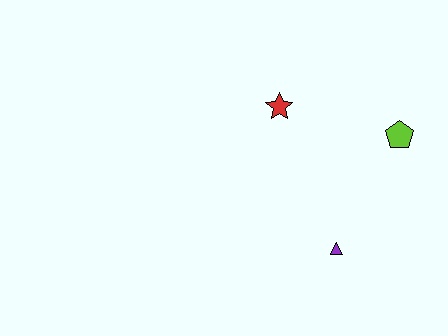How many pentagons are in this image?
There is 1 pentagon.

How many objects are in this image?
There are 3 objects.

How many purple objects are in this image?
There is 1 purple object.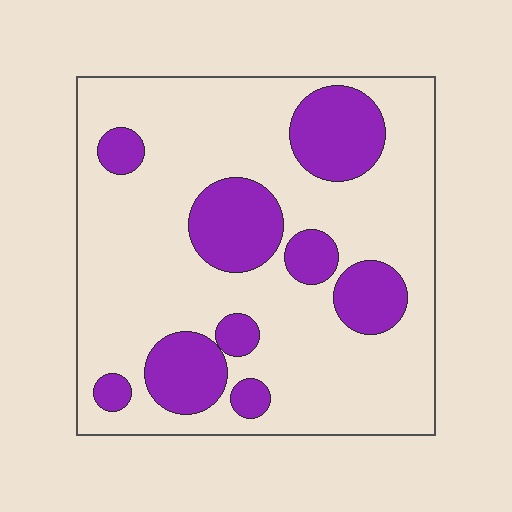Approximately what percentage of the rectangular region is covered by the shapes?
Approximately 25%.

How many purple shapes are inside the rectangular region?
9.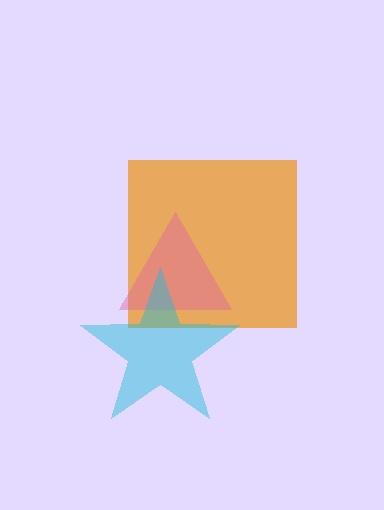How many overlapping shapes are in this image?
There are 3 overlapping shapes in the image.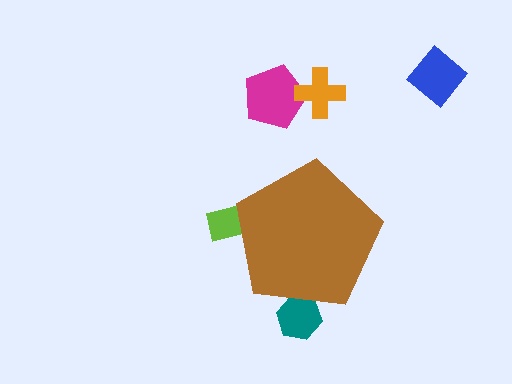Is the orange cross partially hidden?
No, the orange cross is fully visible.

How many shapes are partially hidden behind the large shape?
2 shapes are partially hidden.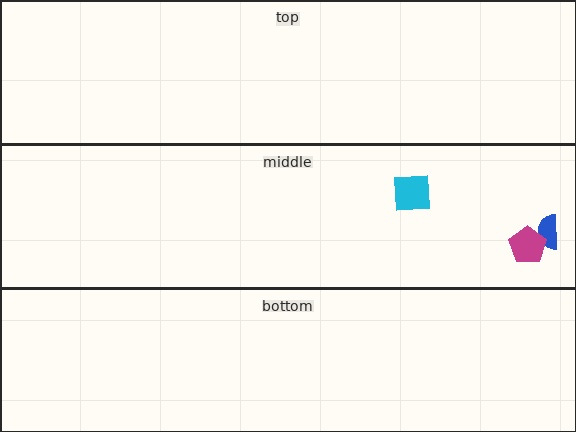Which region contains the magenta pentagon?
The middle region.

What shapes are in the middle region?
The blue semicircle, the magenta pentagon, the cyan square.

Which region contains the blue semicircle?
The middle region.